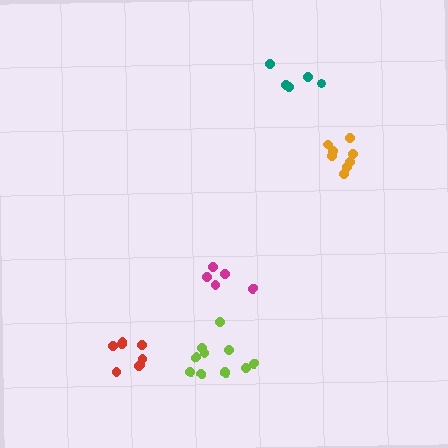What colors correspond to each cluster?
The clusters are colored: lime, magenta, red, orange, teal.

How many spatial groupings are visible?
There are 5 spatial groupings.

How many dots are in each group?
Group 1: 11 dots, Group 2: 5 dots, Group 3: 8 dots, Group 4: 8 dots, Group 5: 5 dots (37 total).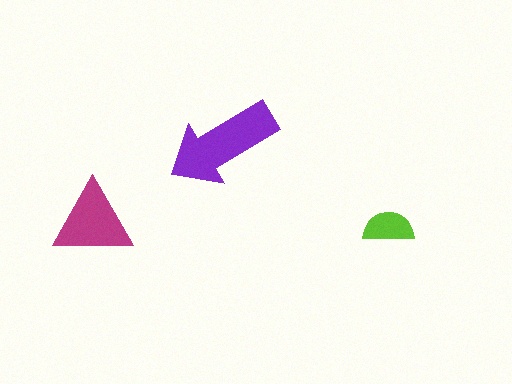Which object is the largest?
The purple arrow.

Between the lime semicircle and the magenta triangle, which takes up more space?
The magenta triangle.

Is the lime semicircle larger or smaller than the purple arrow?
Smaller.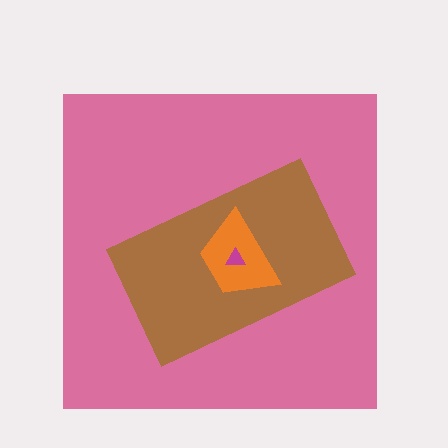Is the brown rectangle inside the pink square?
Yes.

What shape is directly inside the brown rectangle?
The orange trapezoid.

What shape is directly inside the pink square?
The brown rectangle.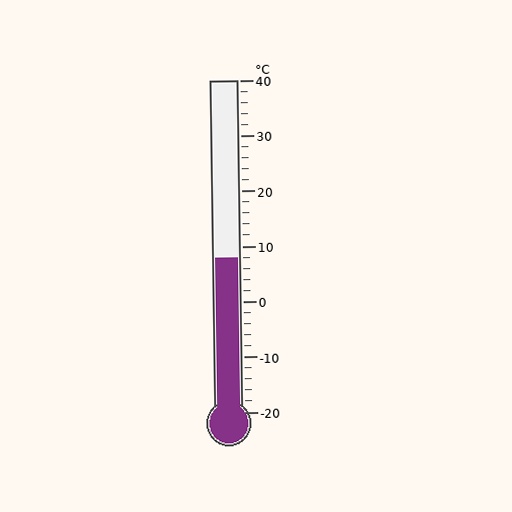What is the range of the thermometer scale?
The thermometer scale ranges from -20°C to 40°C.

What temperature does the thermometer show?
The thermometer shows approximately 8°C.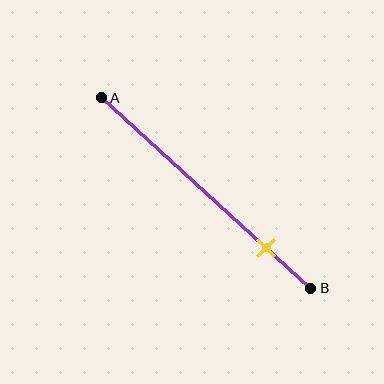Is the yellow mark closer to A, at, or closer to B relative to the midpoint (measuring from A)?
The yellow mark is closer to point B than the midpoint of segment AB.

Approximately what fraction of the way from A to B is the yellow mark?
The yellow mark is approximately 80% of the way from A to B.